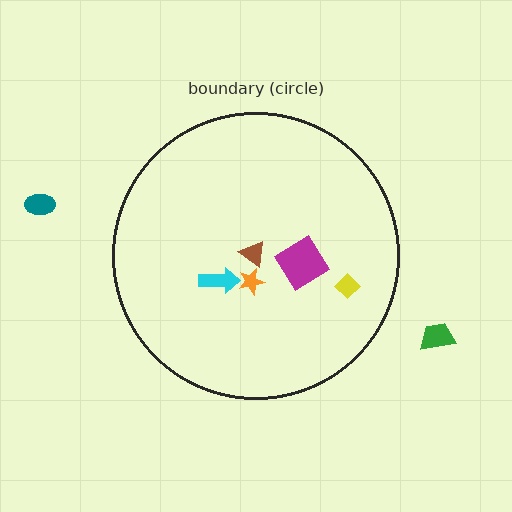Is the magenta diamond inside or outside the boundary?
Inside.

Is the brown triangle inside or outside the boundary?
Inside.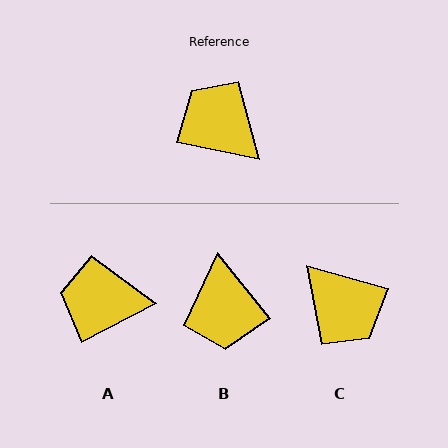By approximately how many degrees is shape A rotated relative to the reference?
Approximately 39 degrees counter-clockwise.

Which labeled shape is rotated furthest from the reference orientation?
C, about 176 degrees away.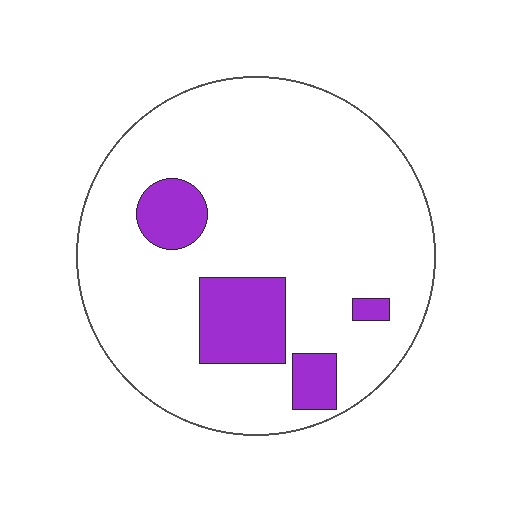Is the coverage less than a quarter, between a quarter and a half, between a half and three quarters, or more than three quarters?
Less than a quarter.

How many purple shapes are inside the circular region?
4.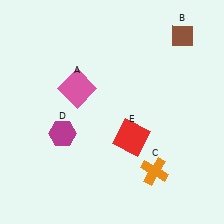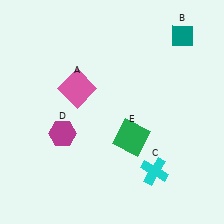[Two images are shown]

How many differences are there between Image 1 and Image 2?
There are 3 differences between the two images.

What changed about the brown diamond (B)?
In Image 1, B is brown. In Image 2, it changed to teal.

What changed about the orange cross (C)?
In Image 1, C is orange. In Image 2, it changed to cyan.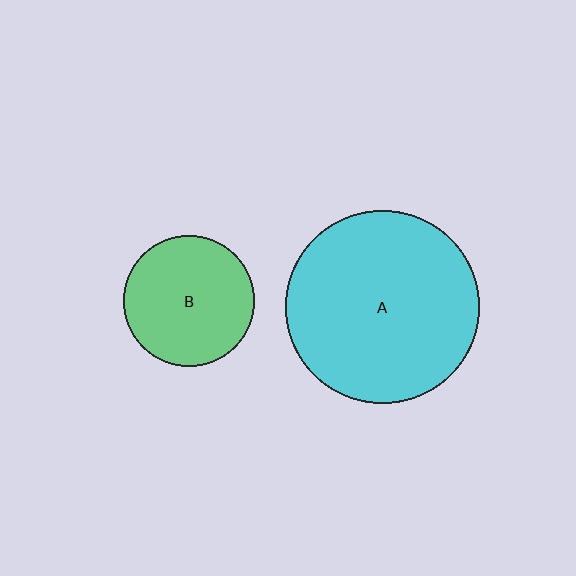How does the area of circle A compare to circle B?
Approximately 2.2 times.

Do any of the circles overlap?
No, none of the circles overlap.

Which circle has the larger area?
Circle A (cyan).